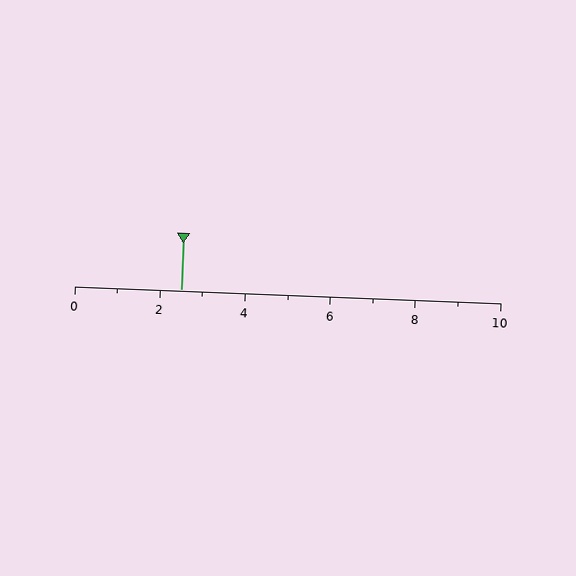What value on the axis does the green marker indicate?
The marker indicates approximately 2.5.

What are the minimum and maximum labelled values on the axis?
The axis runs from 0 to 10.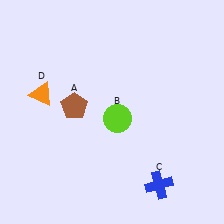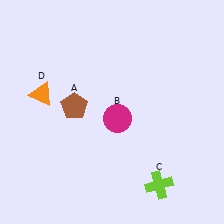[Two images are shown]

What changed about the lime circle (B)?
In Image 1, B is lime. In Image 2, it changed to magenta.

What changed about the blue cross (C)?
In Image 1, C is blue. In Image 2, it changed to lime.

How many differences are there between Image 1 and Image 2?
There are 2 differences between the two images.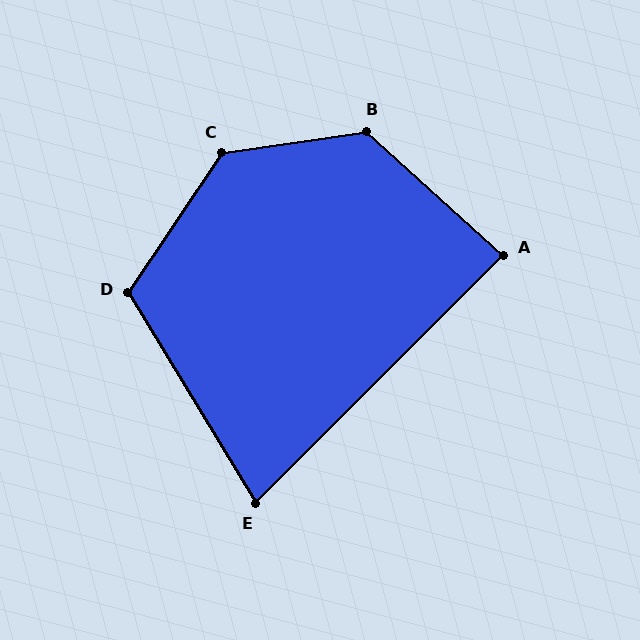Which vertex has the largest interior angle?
C, at approximately 132 degrees.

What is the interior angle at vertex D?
Approximately 115 degrees (obtuse).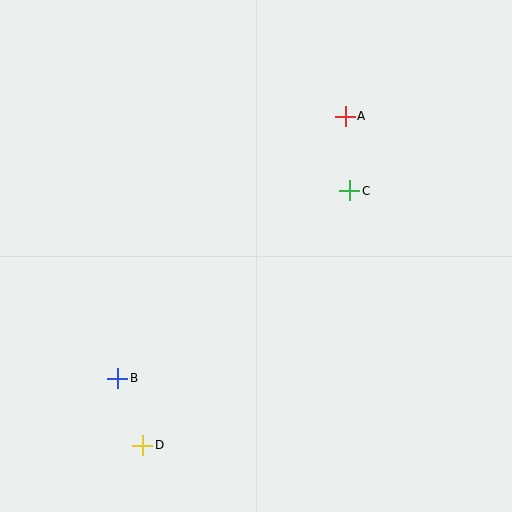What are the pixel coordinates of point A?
Point A is at (345, 116).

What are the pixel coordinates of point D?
Point D is at (143, 445).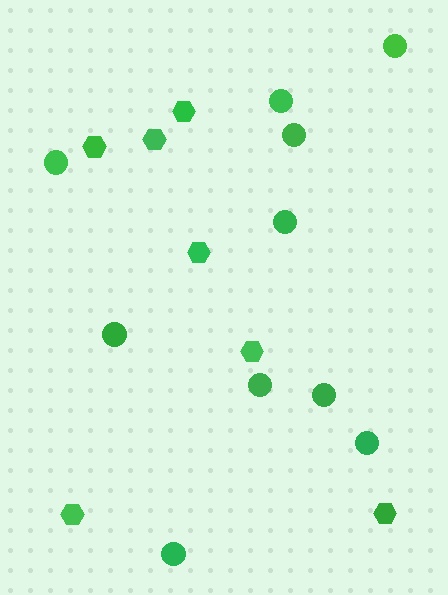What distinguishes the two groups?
There are 2 groups: one group of hexagons (7) and one group of circles (10).